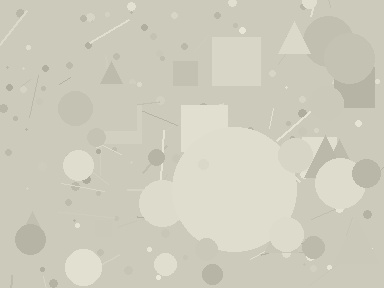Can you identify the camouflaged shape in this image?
The camouflaged shape is a circle.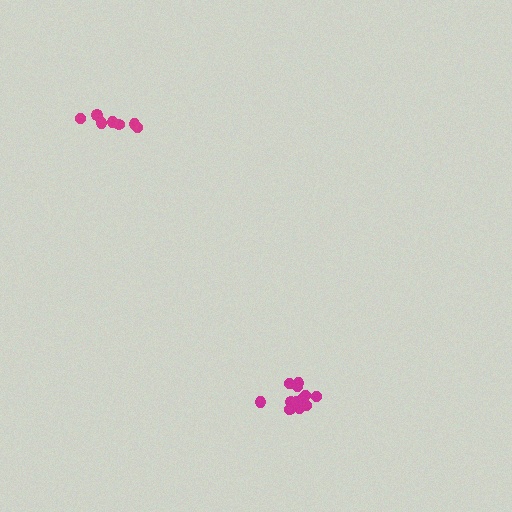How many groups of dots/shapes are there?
There are 2 groups.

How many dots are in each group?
Group 1: 13 dots, Group 2: 7 dots (20 total).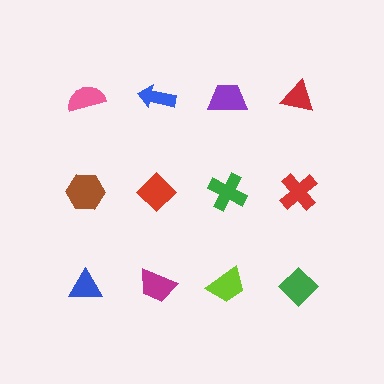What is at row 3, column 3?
A lime trapezoid.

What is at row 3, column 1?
A blue triangle.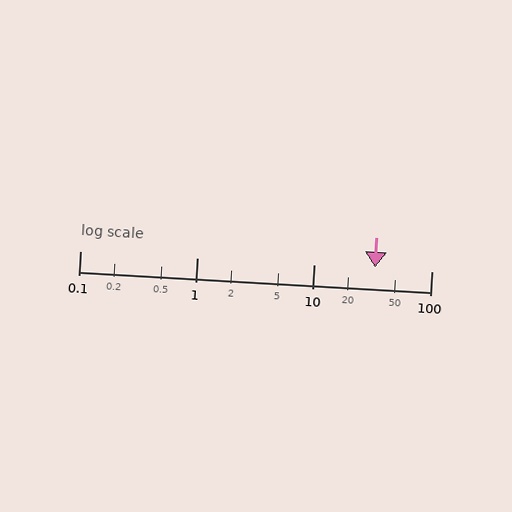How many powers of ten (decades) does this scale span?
The scale spans 3 decades, from 0.1 to 100.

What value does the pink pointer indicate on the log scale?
The pointer indicates approximately 33.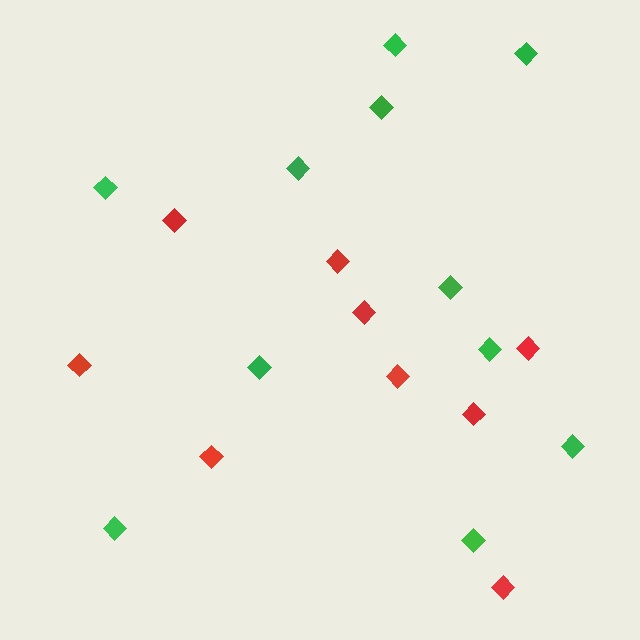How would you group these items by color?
There are 2 groups: one group of green diamonds (11) and one group of red diamonds (9).